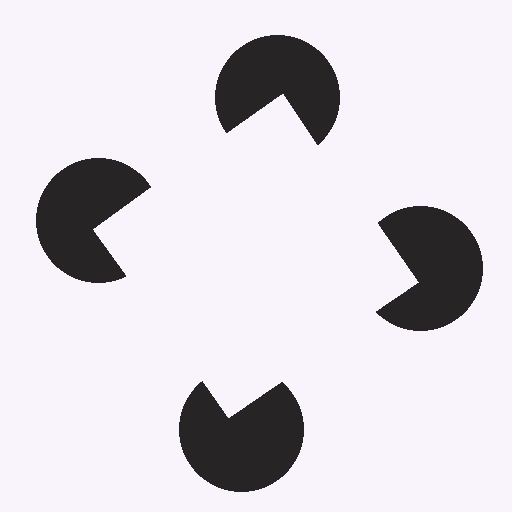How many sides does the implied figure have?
4 sides.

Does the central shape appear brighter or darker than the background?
It typically appears slightly brighter than the background, even though no actual brightness change is drawn.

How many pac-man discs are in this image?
There are 4 — one at each vertex of the illusory square.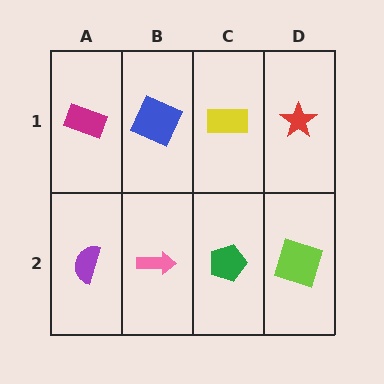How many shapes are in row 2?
4 shapes.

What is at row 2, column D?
A lime square.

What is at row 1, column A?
A magenta rectangle.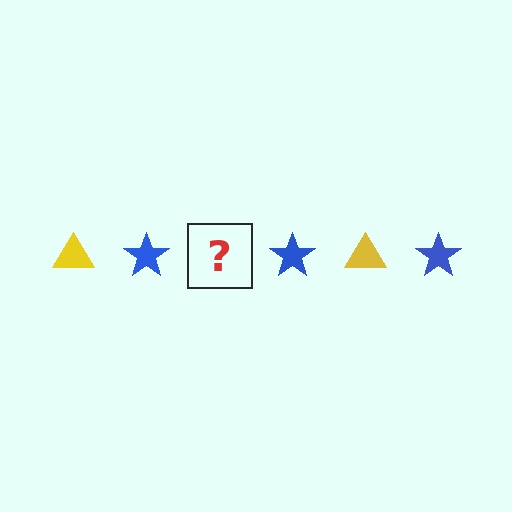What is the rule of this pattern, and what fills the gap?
The rule is that the pattern alternates between yellow triangle and blue star. The gap should be filled with a yellow triangle.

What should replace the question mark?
The question mark should be replaced with a yellow triangle.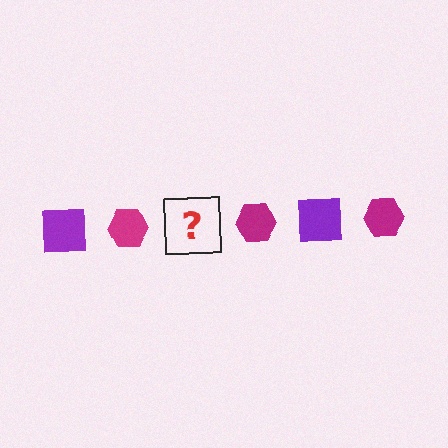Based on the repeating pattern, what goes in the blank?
The blank should be a purple square.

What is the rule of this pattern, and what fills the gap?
The rule is that the pattern alternates between purple square and magenta hexagon. The gap should be filled with a purple square.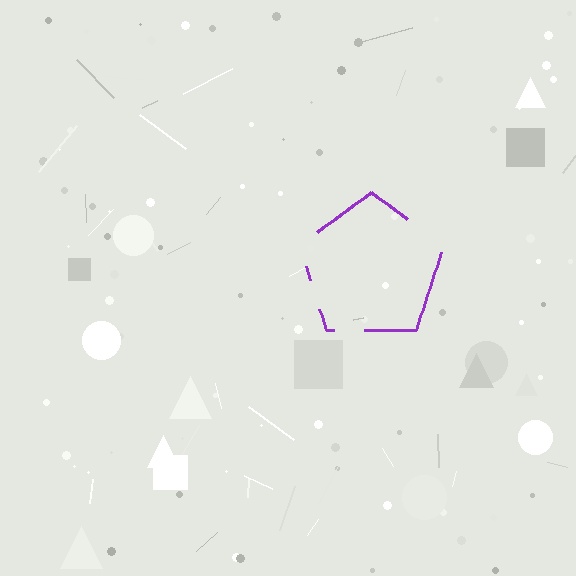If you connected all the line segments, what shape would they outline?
They would outline a pentagon.